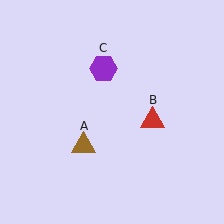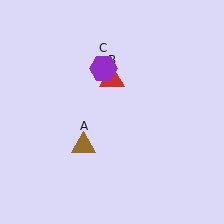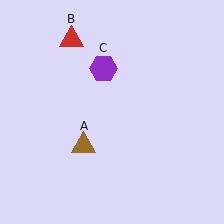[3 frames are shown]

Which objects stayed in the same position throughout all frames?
Brown triangle (object A) and purple hexagon (object C) remained stationary.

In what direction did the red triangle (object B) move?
The red triangle (object B) moved up and to the left.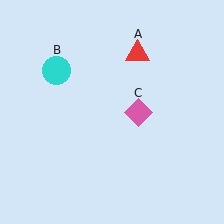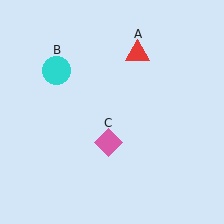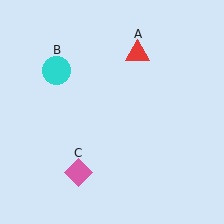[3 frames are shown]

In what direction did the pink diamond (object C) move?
The pink diamond (object C) moved down and to the left.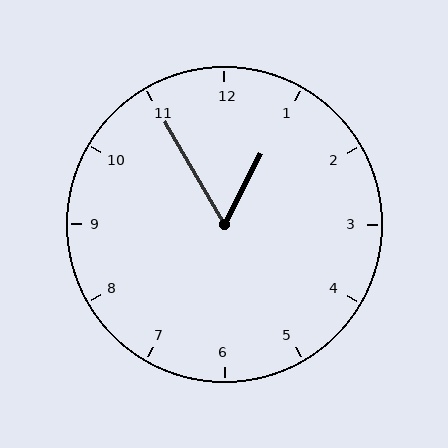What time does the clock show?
12:55.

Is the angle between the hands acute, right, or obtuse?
It is acute.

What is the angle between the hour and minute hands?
Approximately 58 degrees.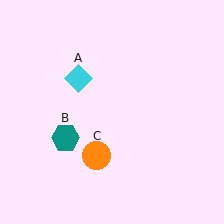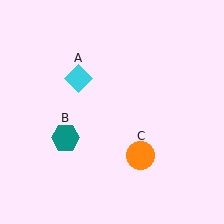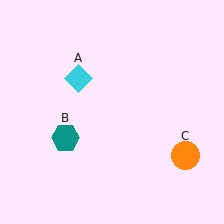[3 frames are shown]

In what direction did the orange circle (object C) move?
The orange circle (object C) moved right.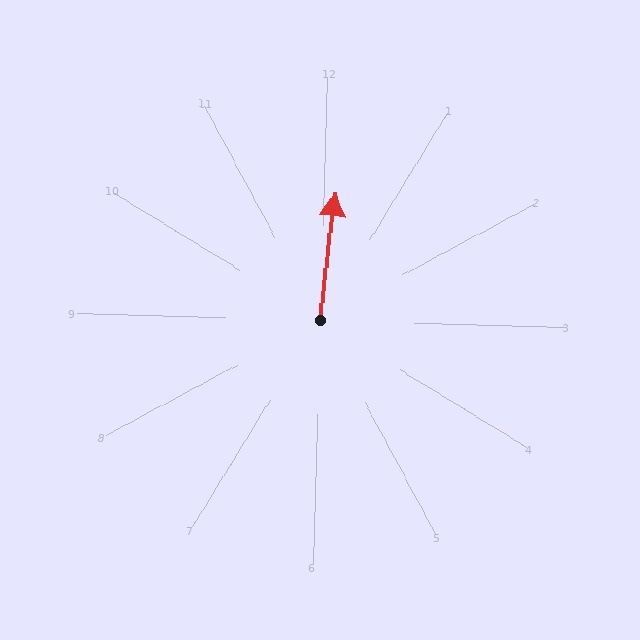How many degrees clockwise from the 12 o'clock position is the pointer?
Approximately 5 degrees.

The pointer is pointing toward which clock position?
Roughly 12 o'clock.